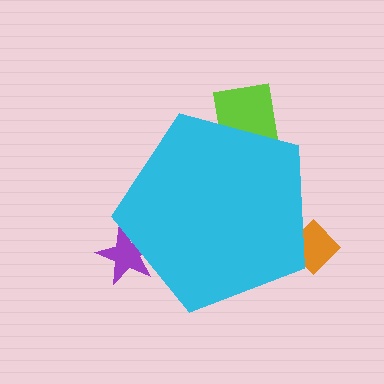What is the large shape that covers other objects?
A cyan pentagon.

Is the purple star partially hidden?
Yes, the purple star is partially hidden behind the cyan pentagon.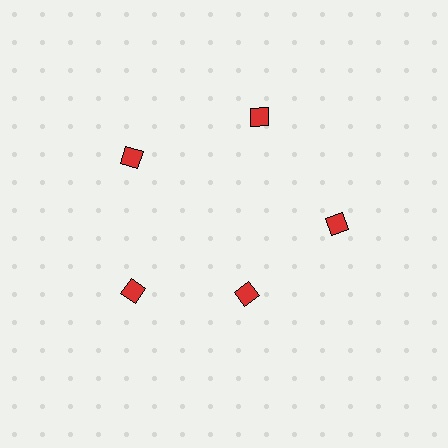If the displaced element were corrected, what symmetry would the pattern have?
It would have 5-fold rotational symmetry — the pattern would map onto itself every 72 degrees.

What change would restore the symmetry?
The symmetry would be restored by moving it outward, back onto the ring so that all 5 diamonds sit at equal angles and equal distance from the center.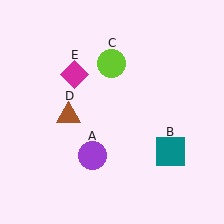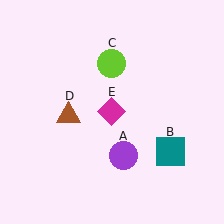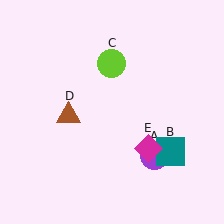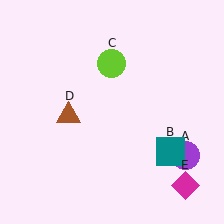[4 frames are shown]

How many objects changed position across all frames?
2 objects changed position: purple circle (object A), magenta diamond (object E).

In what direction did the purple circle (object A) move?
The purple circle (object A) moved right.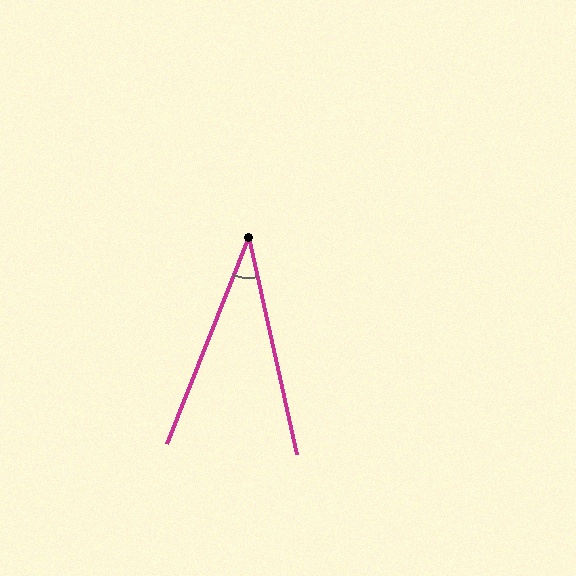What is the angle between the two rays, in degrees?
Approximately 34 degrees.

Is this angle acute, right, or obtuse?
It is acute.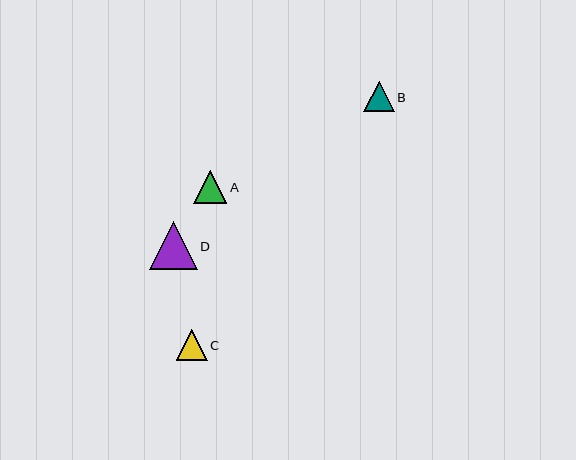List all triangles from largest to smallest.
From largest to smallest: D, A, C, B.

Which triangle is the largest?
Triangle D is the largest with a size of approximately 48 pixels.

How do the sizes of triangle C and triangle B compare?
Triangle C and triangle B are approximately the same size.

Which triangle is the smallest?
Triangle B is the smallest with a size of approximately 30 pixels.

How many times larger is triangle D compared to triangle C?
Triangle D is approximately 1.6 times the size of triangle C.